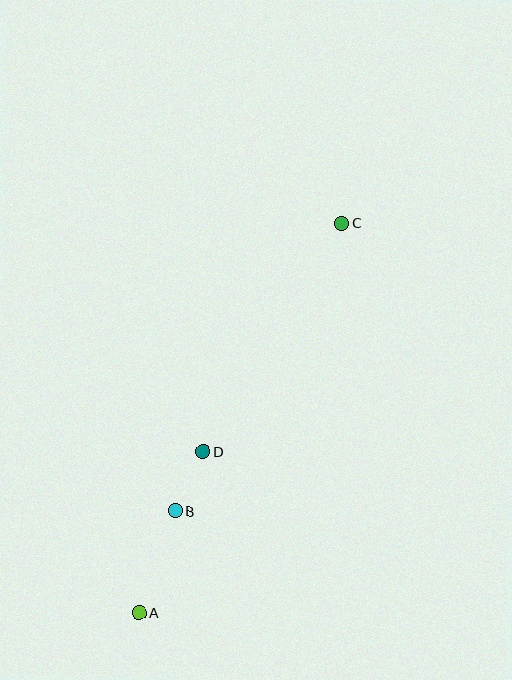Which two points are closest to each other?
Points B and D are closest to each other.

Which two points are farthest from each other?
Points A and C are farthest from each other.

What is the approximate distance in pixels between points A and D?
The distance between A and D is approximately 173 pixels.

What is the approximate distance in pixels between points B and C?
The distance between B and C is approximately 332 pixels.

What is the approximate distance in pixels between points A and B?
The distance between A and B is approximately 108 pixels.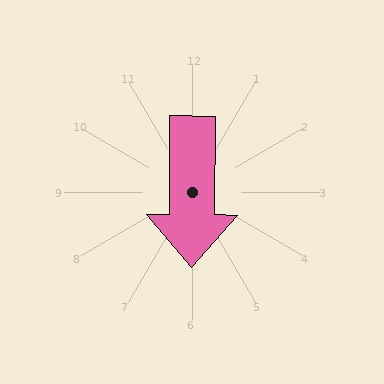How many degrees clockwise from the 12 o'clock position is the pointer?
Approximately 180 degrees.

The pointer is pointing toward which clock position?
Roughly 6 o'clock.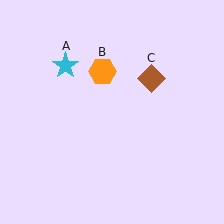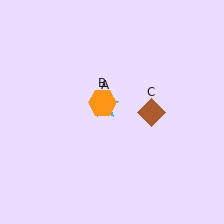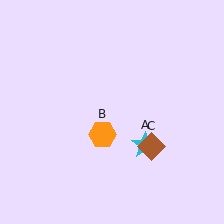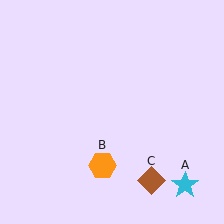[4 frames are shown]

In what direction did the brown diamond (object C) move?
The brown diamond (object C) moved down.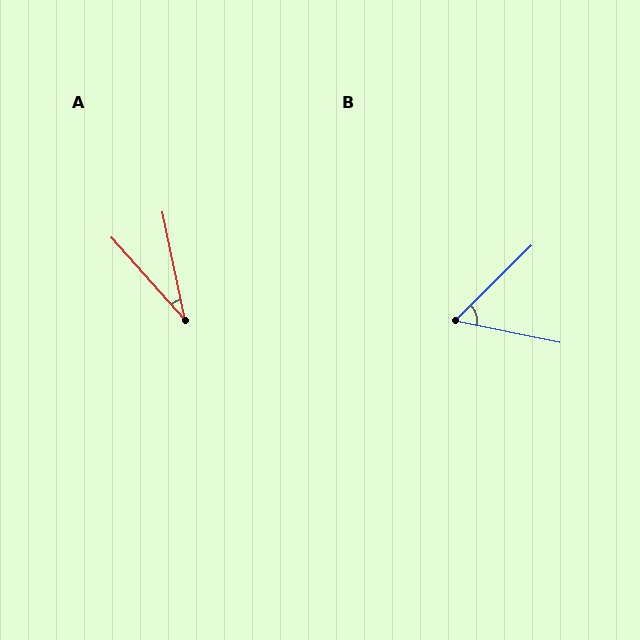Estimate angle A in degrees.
Approximately 30 degrees.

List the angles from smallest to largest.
A (30°), B (57°).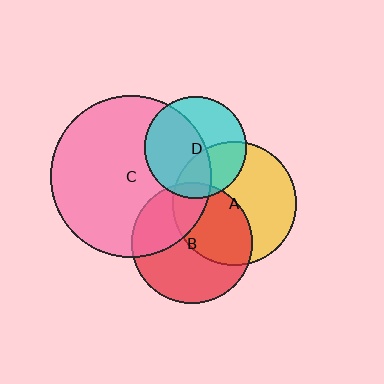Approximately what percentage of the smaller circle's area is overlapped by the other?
Approximately 55%.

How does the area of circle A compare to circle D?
Approximately 1.5 times.